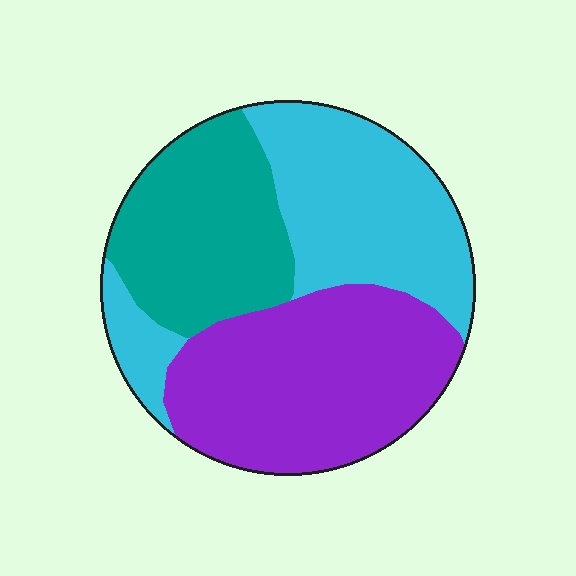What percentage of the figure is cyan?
Cyan covers about 35% of the figure.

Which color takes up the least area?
Teal, at roughly 25%.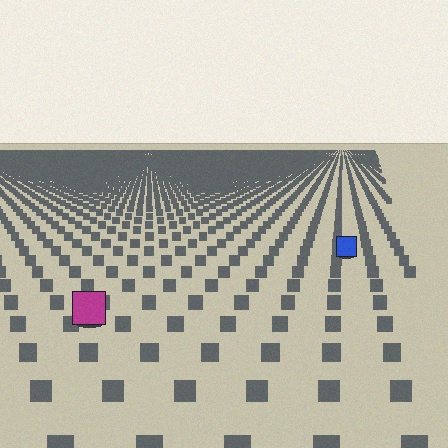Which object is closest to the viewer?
The magenta square is closest. The texture marks near it are larger and more spread out.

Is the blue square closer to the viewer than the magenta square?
No. The magenta square is closer — you can tell from the texture gradient: the ground texture is coarser near it.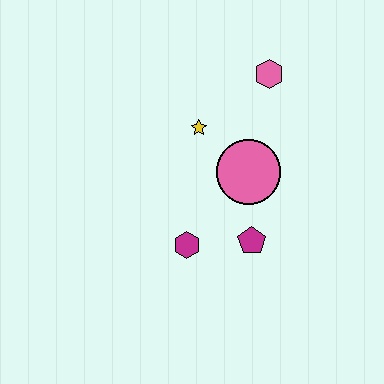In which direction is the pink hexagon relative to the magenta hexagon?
The pink hexagon is above the magenta hexagon.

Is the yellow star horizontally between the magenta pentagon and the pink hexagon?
No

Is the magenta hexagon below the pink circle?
Yes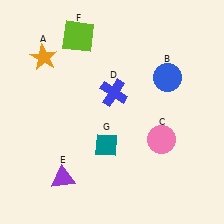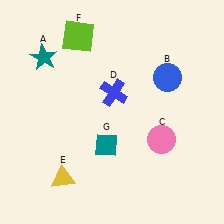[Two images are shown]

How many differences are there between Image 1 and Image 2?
There are 2 differences between the two images.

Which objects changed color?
A changed from orange to teal. E changed from purple to yellow.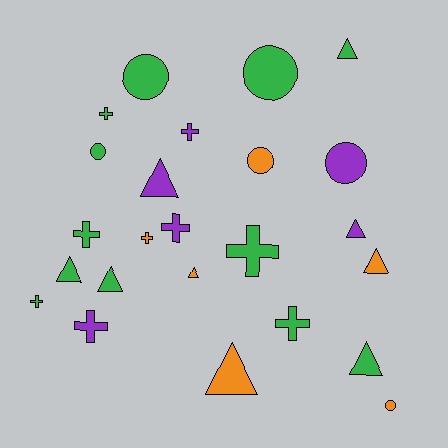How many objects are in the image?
There are 24 objects.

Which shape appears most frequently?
Triangle, with 9 objects.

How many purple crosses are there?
There are 3 purple crosses.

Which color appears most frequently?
Green, with 12 objects.